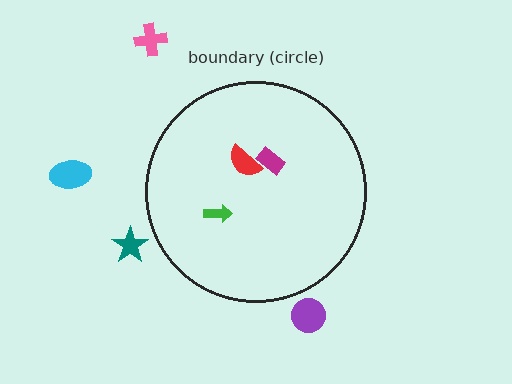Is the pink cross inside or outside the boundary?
Outside.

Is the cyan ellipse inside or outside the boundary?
Outside.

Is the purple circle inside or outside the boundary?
Outside.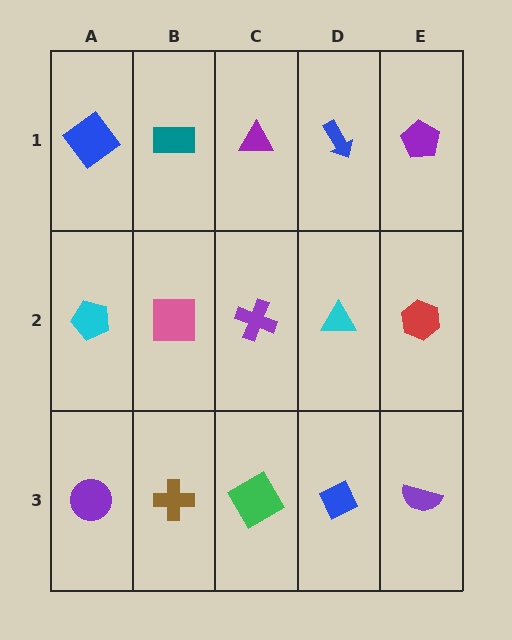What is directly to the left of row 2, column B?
A cyan pentagon.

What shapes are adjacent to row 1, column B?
A pink square (row 2, column B), a blue diamond (row 1, column A), a purple triangle (row 1, column C).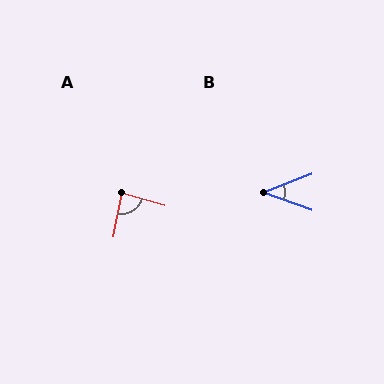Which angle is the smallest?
B, at approximately 40 degrees.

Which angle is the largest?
A, at approximately 85 degrees.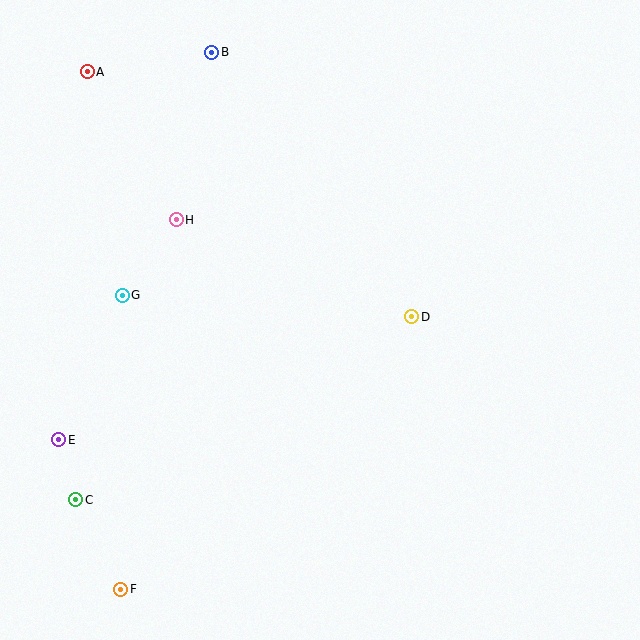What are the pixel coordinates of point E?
Point E is at (59, 440).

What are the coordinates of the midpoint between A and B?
The midpoint between A and B is at (150, 62).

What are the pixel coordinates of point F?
Point F is at (121, 589).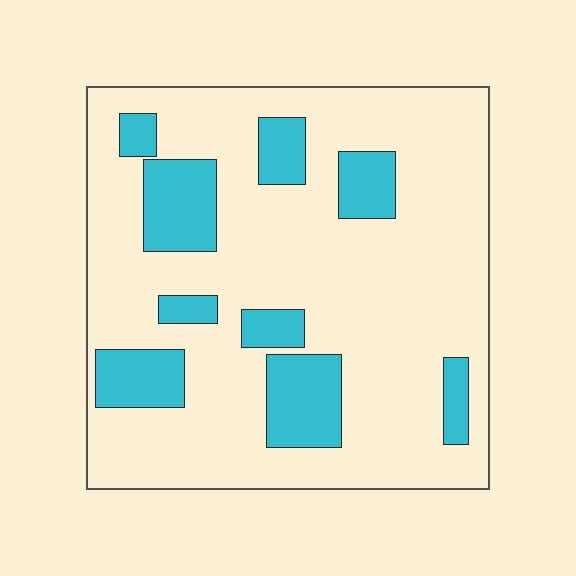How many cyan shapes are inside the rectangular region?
9.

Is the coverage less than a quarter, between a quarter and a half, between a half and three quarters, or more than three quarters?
Less than a quarter.